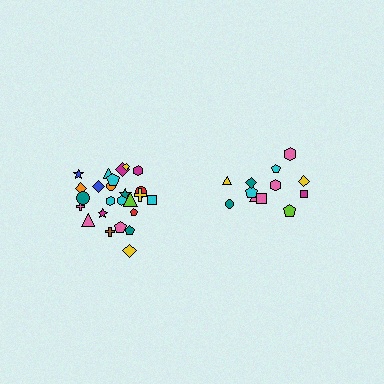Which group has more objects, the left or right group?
The left group.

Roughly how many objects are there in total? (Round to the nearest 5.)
Roughly 35 objects in total.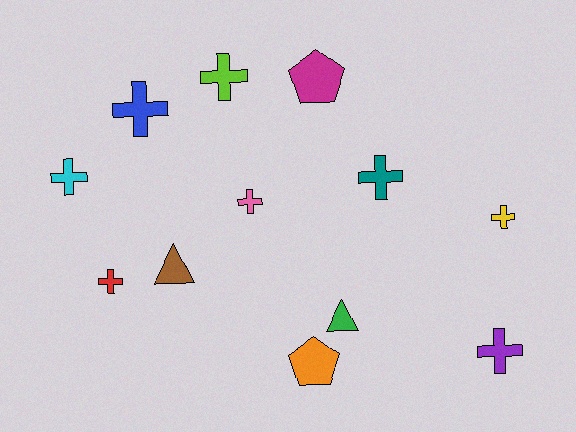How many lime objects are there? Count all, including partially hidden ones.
There is 1 lime object.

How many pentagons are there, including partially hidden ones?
There are 2 pentagons.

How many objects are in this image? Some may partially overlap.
There are 12 objects.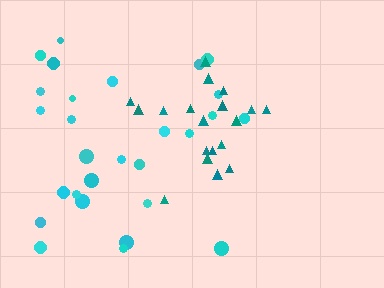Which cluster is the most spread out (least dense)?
Cyan.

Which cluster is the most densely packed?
Teal.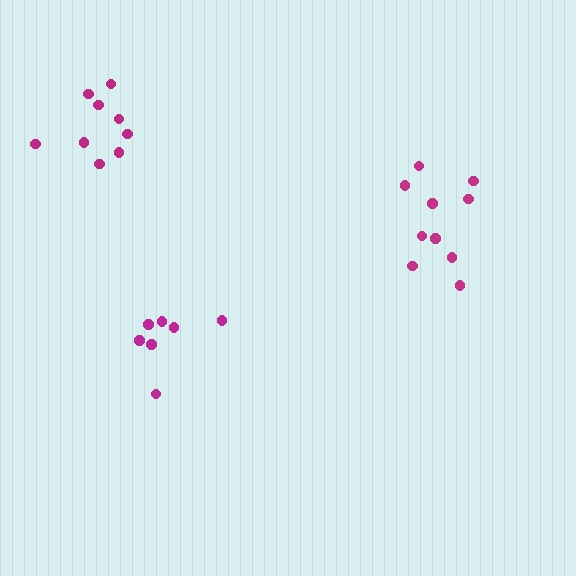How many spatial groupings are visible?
There are 3 spatial groupings.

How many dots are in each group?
Group 1: 7 dots, Group 2: 10 dots, Group 3: 9 dots (26 total).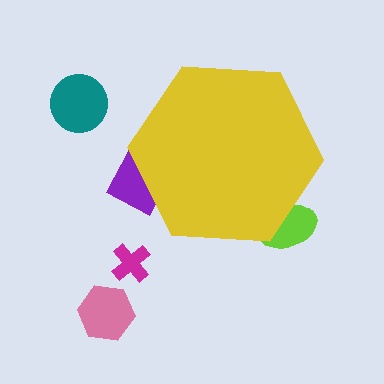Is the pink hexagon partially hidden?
No, the pink hexagon is fully visible.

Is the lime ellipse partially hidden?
Yes, the lime ellipse is partially hidden behind the yellow hexagon.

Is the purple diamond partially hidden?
Yes, the purple diamond is partially hidden behind the yellow hexagon.